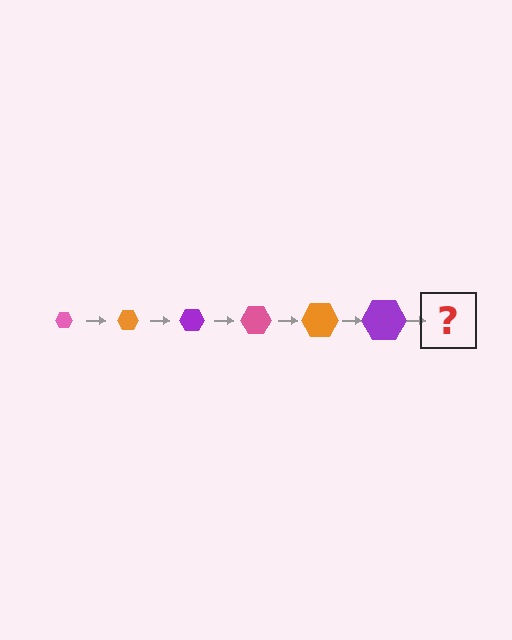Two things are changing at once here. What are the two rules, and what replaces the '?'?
The two rules are that the hexagon grows larger each step and the color cycles through pink, orange, and purple. The '?' should be a pink hexagon, larger than the previous one.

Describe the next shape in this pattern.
It should be a pink hexagon, larger than the previous one.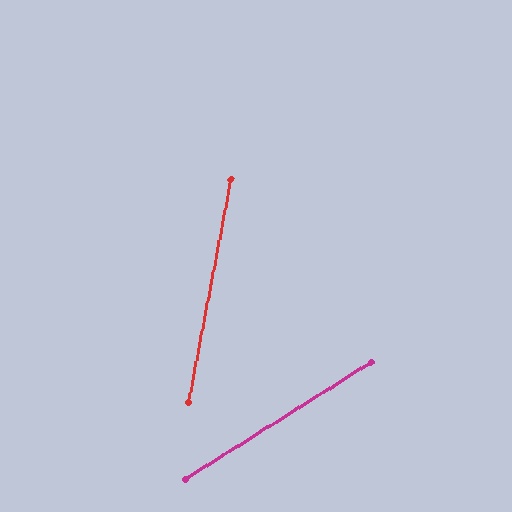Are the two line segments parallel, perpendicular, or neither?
Neither parallel nor perpendicular — they differ by about 47°.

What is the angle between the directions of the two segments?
Approximately 47 degrees.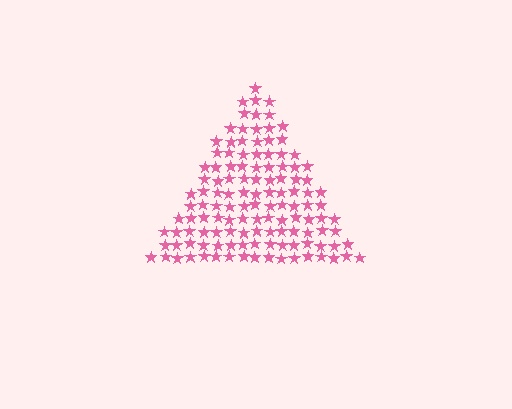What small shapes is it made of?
It is made of small stars.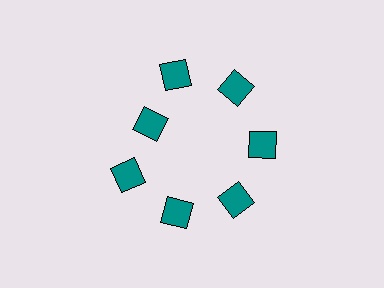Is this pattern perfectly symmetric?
No. The 7 teal diamonds are arranged in a ring, but one element near the 10 o'clock position is pulled inward toward the center, breaking the 7-fold rotational symmetry.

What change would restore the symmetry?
The symmetry would be restored by moving it outward, back onto the ring so that all 7 diamonds sit at equal angles and equal distance from the center.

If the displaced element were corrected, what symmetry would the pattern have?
It would have 7-fold rotational symmetry — the pattern would map onto itself every 51 degrees.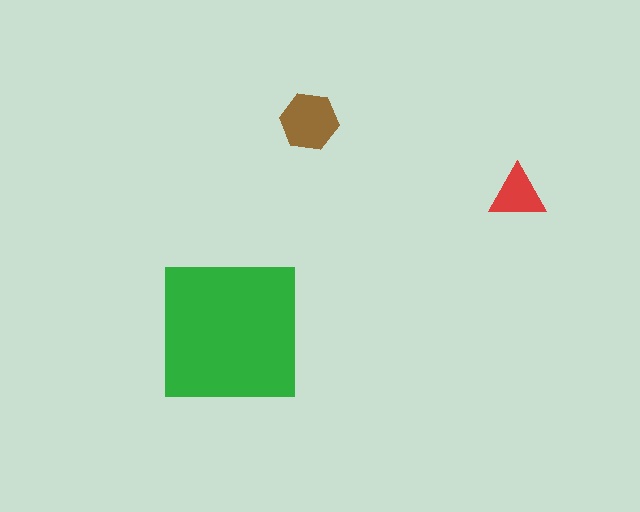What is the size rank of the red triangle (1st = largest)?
3rd.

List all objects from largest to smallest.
The green square, the brown hexagon, the red triangle.